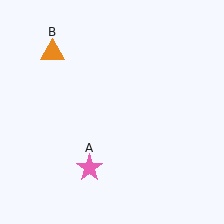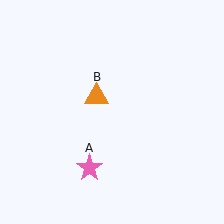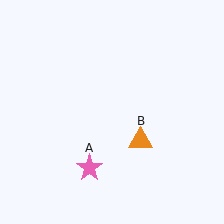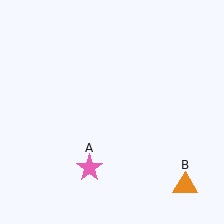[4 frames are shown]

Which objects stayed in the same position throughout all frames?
Pink star (object A) remained stationary.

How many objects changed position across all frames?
1 object changed position: orange triangle (object B).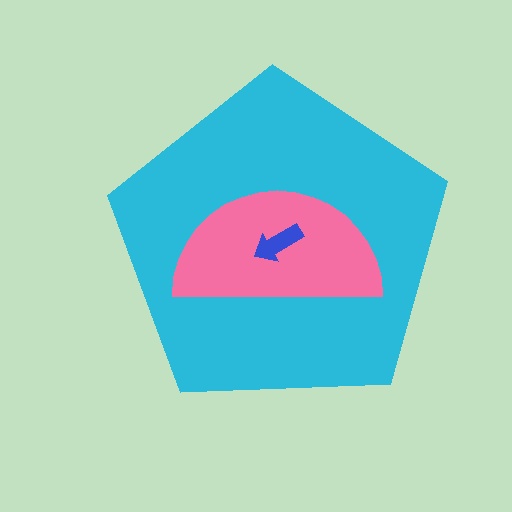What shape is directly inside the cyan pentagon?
The pink semicircle.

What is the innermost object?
The blue arrow.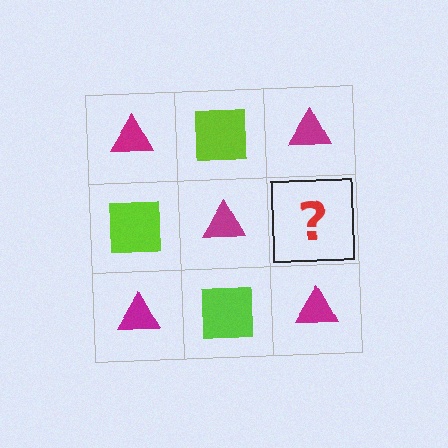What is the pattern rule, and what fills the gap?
The rule is that it alternates magenta triangle and lime square in a checkerboard pattern. The gap should be filled with a lime square.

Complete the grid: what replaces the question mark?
The question mark should be replaced with a lime square.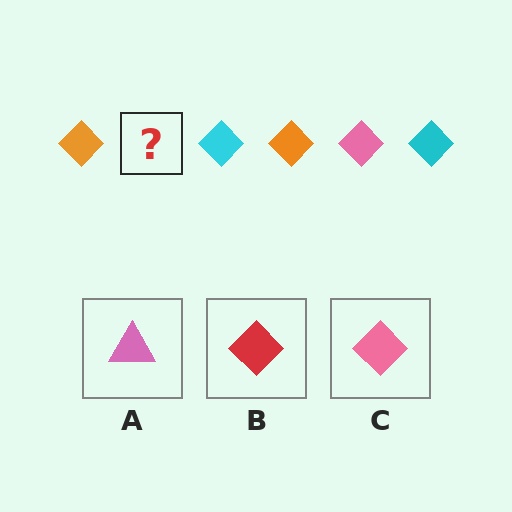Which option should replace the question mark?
Option C.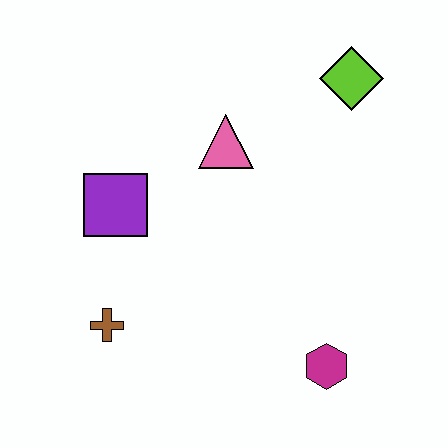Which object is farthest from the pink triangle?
The magenta hexagon is farthest from the pink triangle.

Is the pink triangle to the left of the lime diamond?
Yes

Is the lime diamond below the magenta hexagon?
No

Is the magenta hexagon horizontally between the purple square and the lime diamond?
Yes